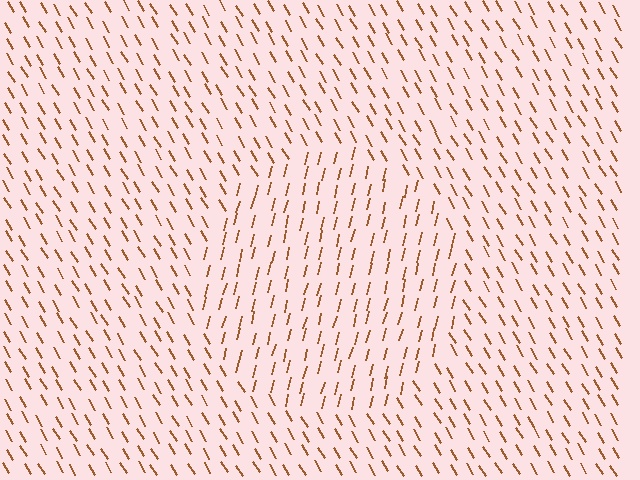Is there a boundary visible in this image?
Yes, there is a texture boundary formed by a change in line orientation.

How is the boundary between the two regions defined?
The boundary is defined purely by a change in line orientation (approximately 45 degrees difference). All lines are the same color and thickness.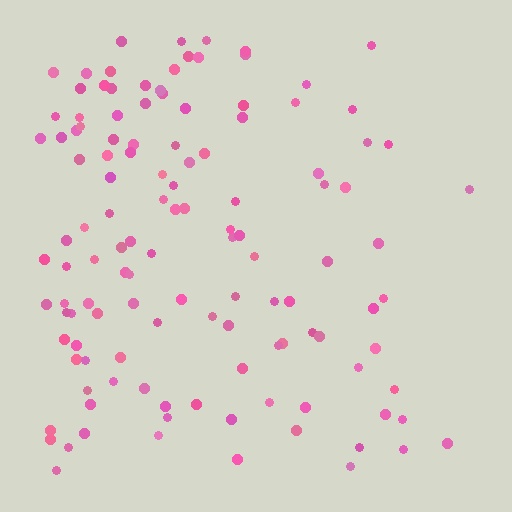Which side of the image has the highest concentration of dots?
The left.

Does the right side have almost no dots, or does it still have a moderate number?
Still a moderate number, just noticeably fewer than the left.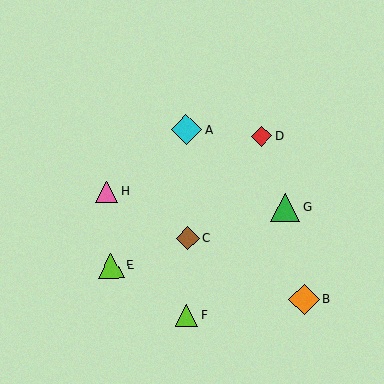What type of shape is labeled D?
Shape D is a red diamond.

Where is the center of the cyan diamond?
The center of the cyan diamond is at (186, 130).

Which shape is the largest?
The orange diamond (labeled B) is the largest.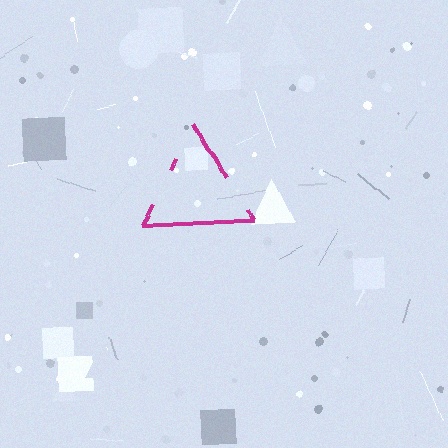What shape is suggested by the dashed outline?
The dashed outline suggests a triangle.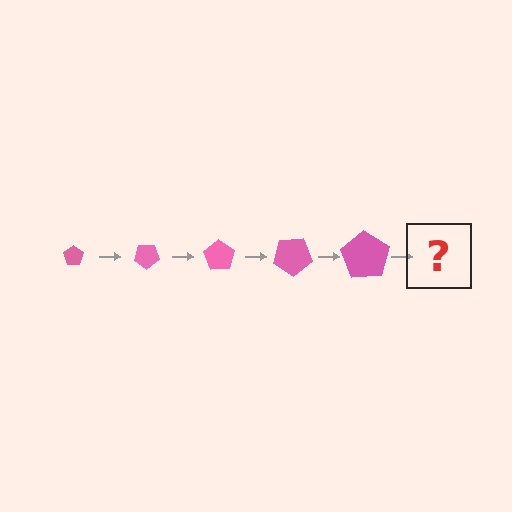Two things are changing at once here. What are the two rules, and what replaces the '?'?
The two rules are that the pentagon grows larger each step and it rotates 35 degrees each step. The '?' should be a pentagon, larger than the previous one and rotated 175 degrees from the start.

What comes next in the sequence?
The next element should be a pentagon, larger than the previous one and rotated 175 degrees from the start.